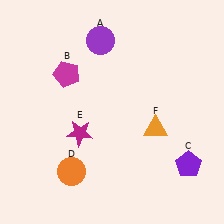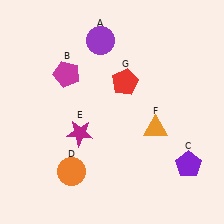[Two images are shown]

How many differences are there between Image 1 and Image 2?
There is 1 difference between the two images.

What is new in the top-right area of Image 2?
A red pentagon (G) was added in the top-right area of Image 2.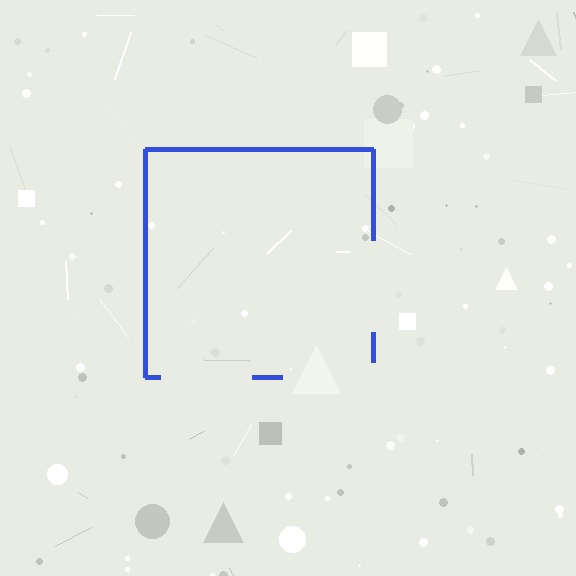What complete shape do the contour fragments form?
The contour fragments form a square.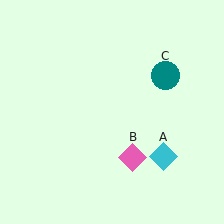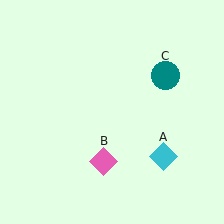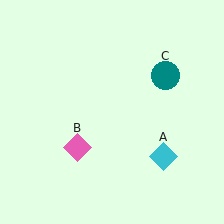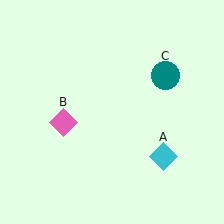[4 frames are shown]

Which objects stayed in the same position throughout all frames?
Cyan diamond (object A) and teal circle (object C) remained stationary.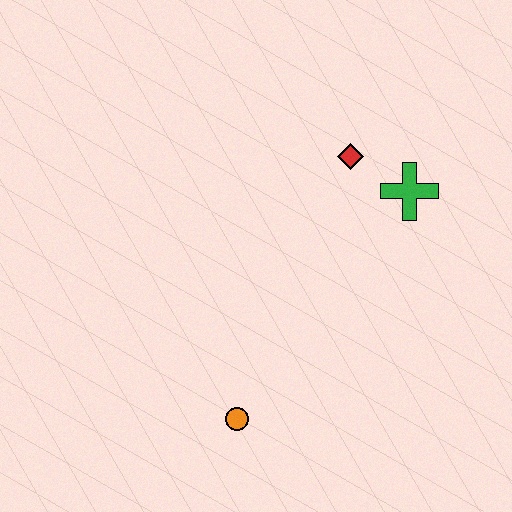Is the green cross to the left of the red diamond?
No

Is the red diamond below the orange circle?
No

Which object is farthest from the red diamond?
The orange circle is farthest from the red diamond.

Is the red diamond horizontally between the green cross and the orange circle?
Yes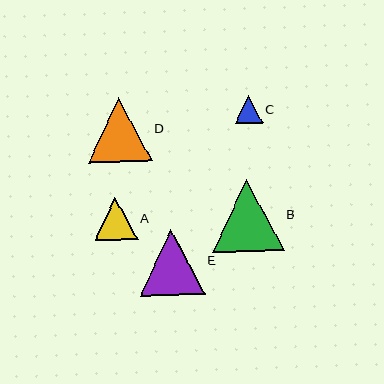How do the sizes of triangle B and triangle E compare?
Triangle B and triangle E are approximately the same size.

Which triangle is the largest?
Triangle B is the largest with a size of approximately 72 pixels.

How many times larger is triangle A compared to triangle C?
Triangle A is approximately 1.6 times the size of triangle C.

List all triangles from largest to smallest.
From largest to smallest: B, E, D, A, C.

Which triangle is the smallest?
Triangle C is the smallest with a size of approximately 27 pixels.